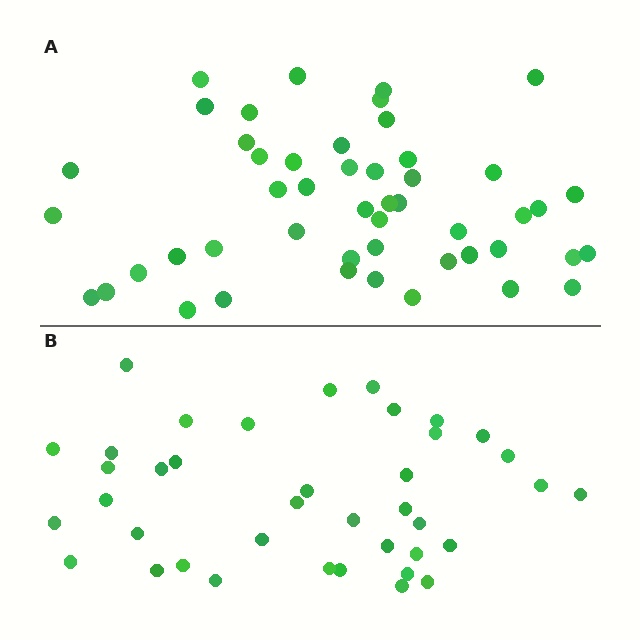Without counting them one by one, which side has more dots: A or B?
Region A (the top region) has more dots.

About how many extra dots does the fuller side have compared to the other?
Region A has roughly 10 or so more dots than region B.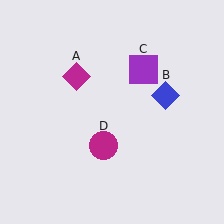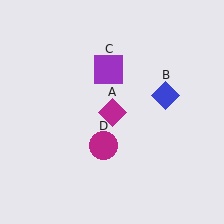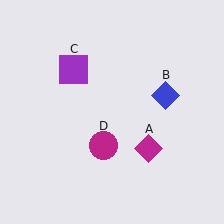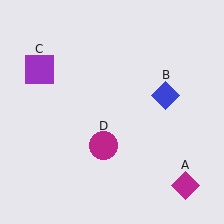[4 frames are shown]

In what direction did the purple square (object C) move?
The purple square (object C) moved left.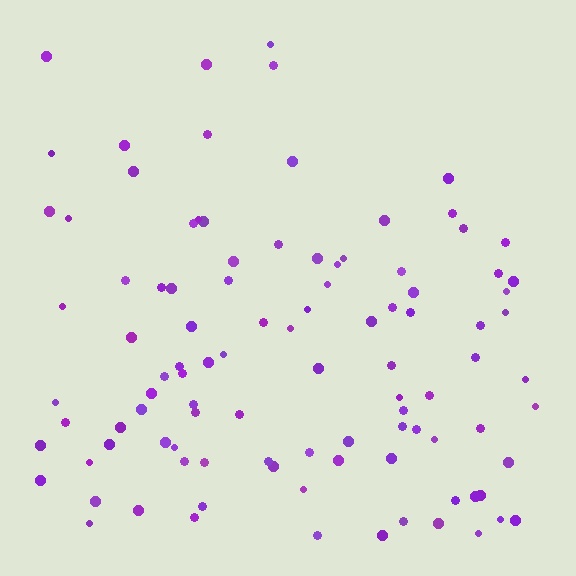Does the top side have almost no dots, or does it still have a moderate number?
Still a moderate number, just noticeably fewer than the bottom.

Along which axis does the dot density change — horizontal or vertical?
Vertical.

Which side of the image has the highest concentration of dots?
The bottom.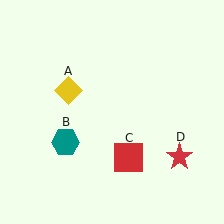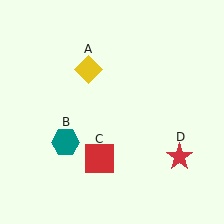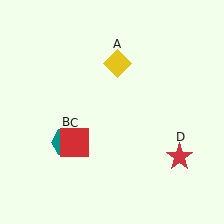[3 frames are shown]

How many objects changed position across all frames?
2 objects changed position: yellow diamond (object A), red square (object C).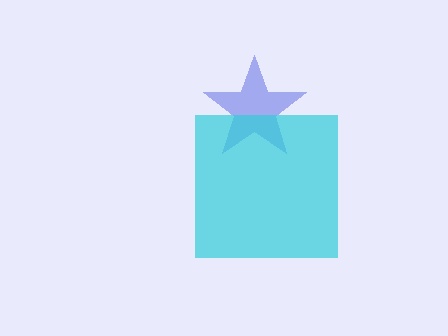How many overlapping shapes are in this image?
There are 2 overlapping shapes in the image.